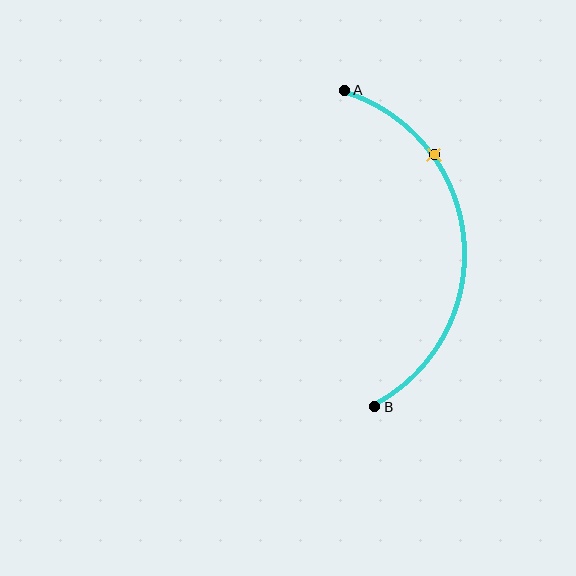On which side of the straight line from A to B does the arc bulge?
The arc bulges to the right of the straight line connecting A and B.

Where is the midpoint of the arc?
The arc midpoint is the point on the curve farthest from the straight line joining A and B. It sits to the right of that line.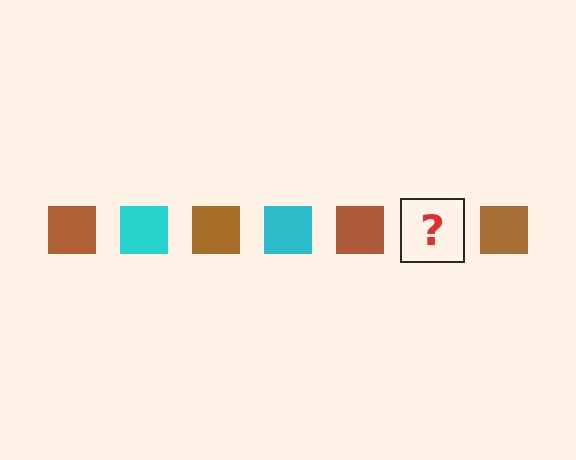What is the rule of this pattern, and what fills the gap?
The rule is that the pattern cycles through brown, cyan squares. The gap should be filled with a cyan square.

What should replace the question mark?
The question mark should be replaced with a cyan square.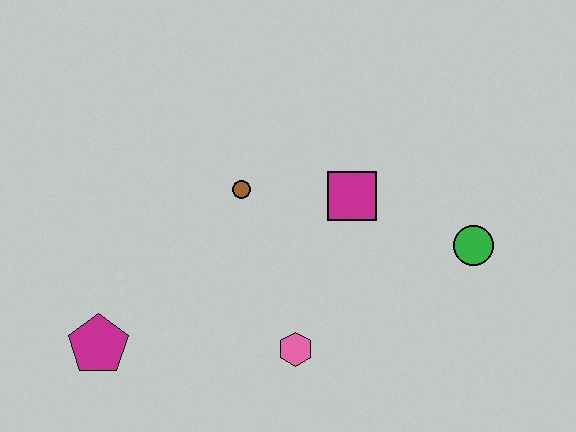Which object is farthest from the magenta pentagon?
The green circle is farthest from the magenta pentagon.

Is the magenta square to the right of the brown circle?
Yes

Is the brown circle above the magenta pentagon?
Yes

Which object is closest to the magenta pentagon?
The pink hexagon is closest to the magenta pentagon.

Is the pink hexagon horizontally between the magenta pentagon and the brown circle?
No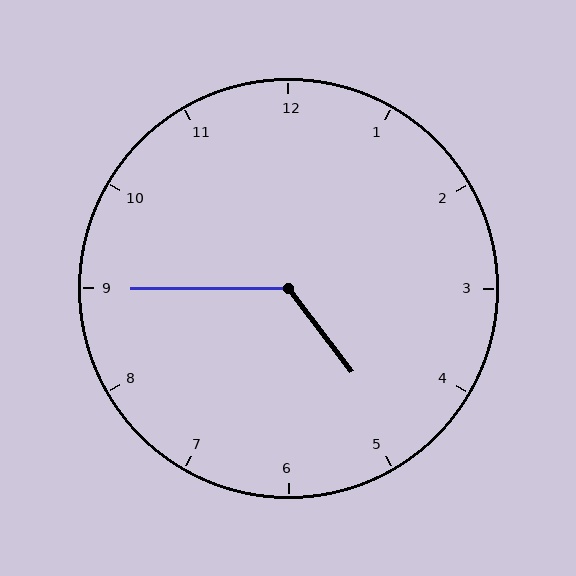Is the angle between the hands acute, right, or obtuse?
It is obtuse.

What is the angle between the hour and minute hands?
Approximately 128 degrees.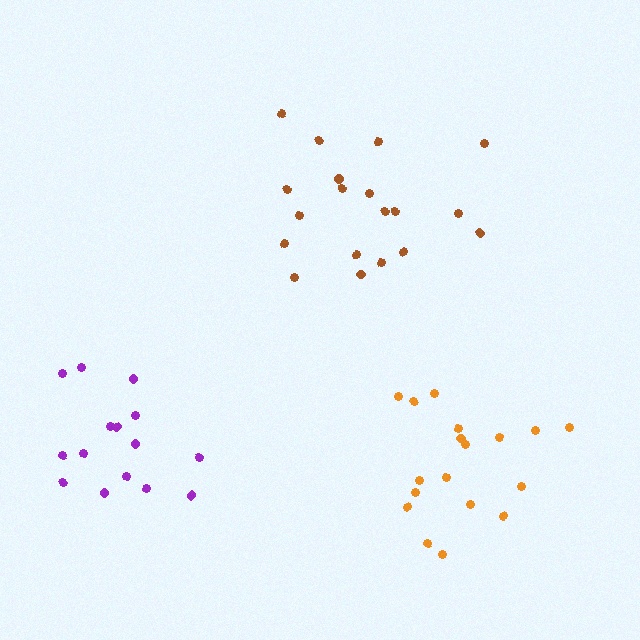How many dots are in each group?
Group 1: 19 dots, Group 2: 15 dots, Group 3: 18 dots (52 total).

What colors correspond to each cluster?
The clusters are colored: brown, purple, orange.